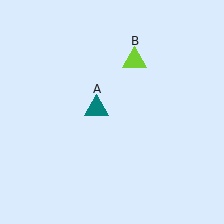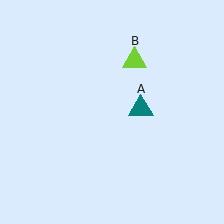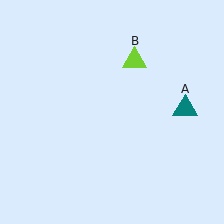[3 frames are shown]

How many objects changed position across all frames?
1 object changed position: teal triangle (object A).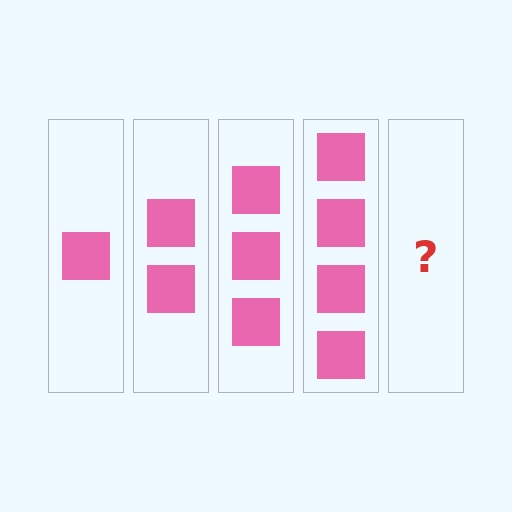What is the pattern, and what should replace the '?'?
The pattern is that each step adds one more square. The '?' should be 5 squares.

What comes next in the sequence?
The next element should be 5 squares.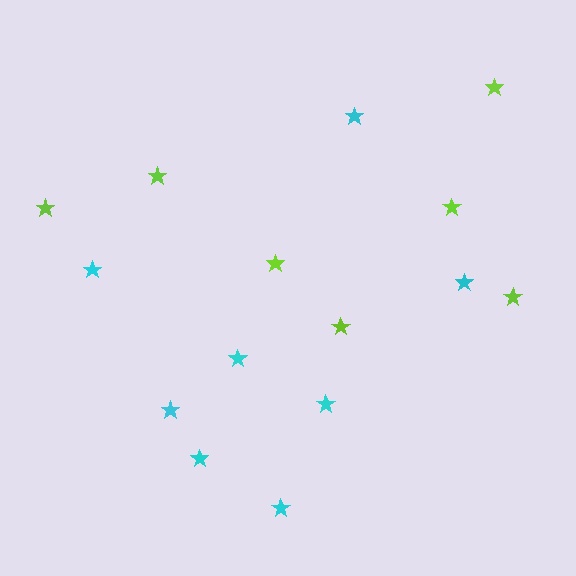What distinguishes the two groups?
There are 2 groups: one group of cyan stars (8) and one group of lime stars (7).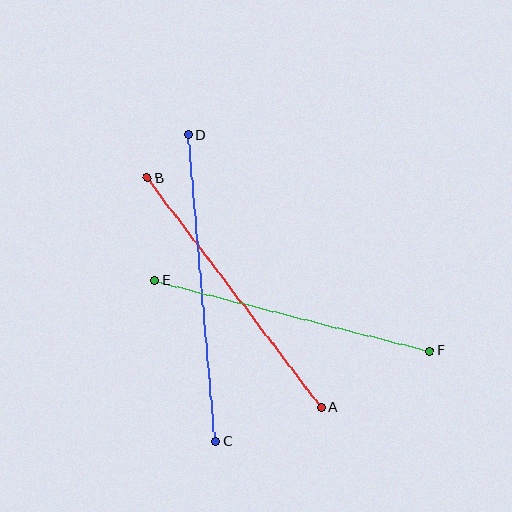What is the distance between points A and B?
The distance is approximately 288 pixels.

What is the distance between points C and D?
The distance is approximately 308 pixels.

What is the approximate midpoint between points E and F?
The midpoint is at approximately (292, 316) pixels.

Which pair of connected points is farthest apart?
Points C and D are farthest apart.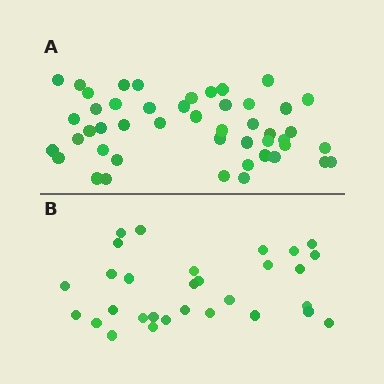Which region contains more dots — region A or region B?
Region A (the top region) has more dots.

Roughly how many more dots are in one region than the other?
Region A has approximately 15 more dots than region B.